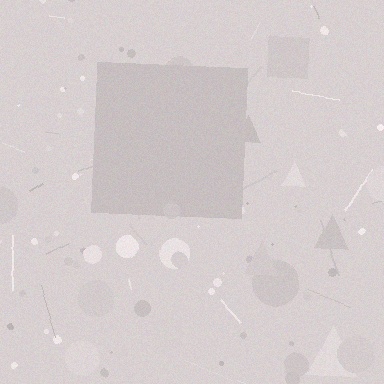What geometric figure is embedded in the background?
A square is embedded in the background.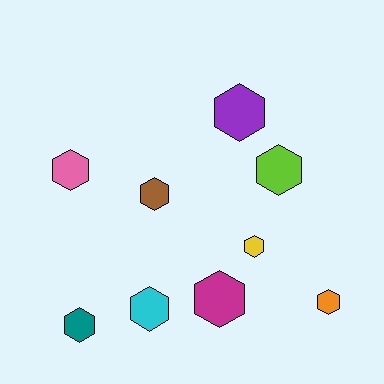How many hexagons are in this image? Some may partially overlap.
There are 9 hexagons.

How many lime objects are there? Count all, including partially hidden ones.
There is 1 lime object.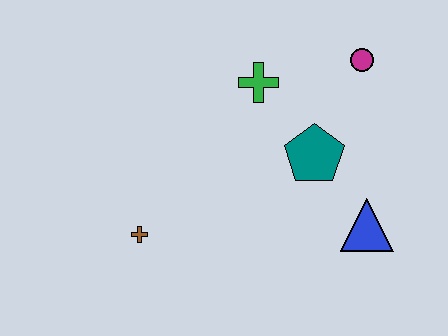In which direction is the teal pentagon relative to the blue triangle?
The teal pentagon is above the blue triangle.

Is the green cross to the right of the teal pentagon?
No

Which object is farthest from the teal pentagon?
The brown cross is farthest from the teal pentagon.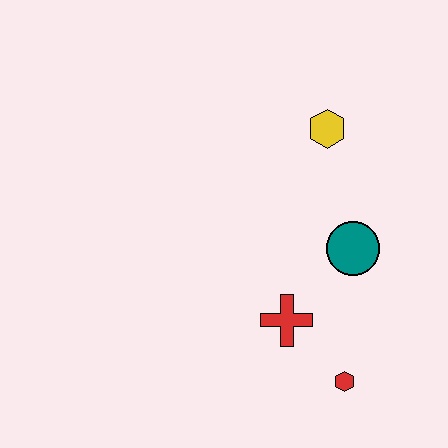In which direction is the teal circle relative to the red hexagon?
The teal circle is above the red hexagon.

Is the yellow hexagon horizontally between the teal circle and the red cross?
Yes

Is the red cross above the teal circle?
No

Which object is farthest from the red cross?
The yellow hexagon is farthest from the red cross.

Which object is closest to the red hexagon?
The red cross is closest to the red hexagon.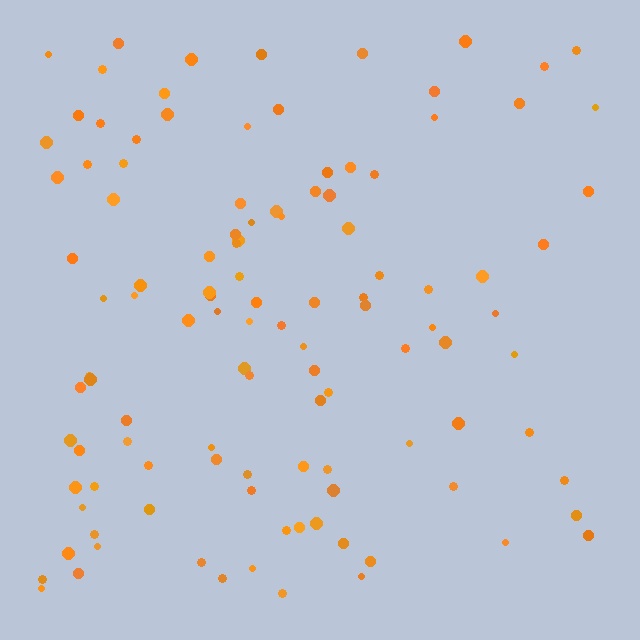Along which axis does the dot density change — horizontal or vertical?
Horizontal.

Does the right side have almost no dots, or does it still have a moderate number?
Still a moderate number, just noticeably fewer than the left.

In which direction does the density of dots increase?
From right to left, with the left side densest.